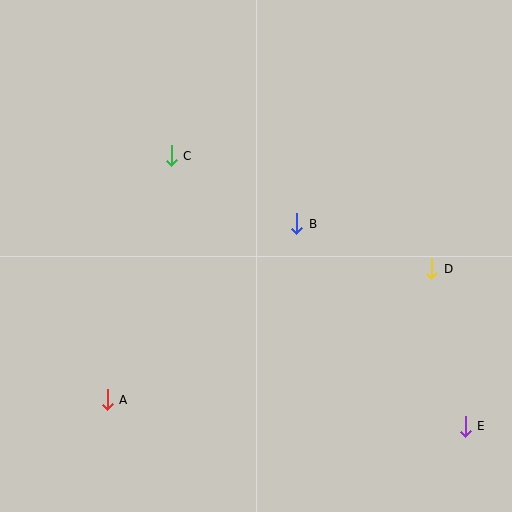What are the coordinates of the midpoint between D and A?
The midpoint between D and A is at (270, 334).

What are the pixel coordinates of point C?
Point C is at (171, 156).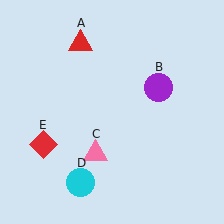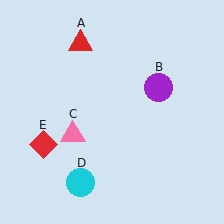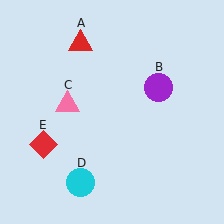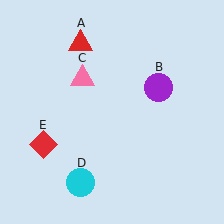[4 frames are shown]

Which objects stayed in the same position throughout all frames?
Red triangle (object A) and purple circle (object B) and cyan circle (object D) and red diamond (object E) remained stationary.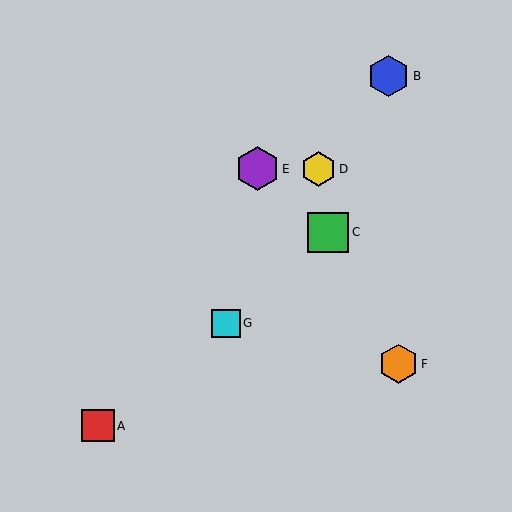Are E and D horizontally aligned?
Yes, both are at y≈169.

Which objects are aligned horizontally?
Objects D, E are aligned horizontally.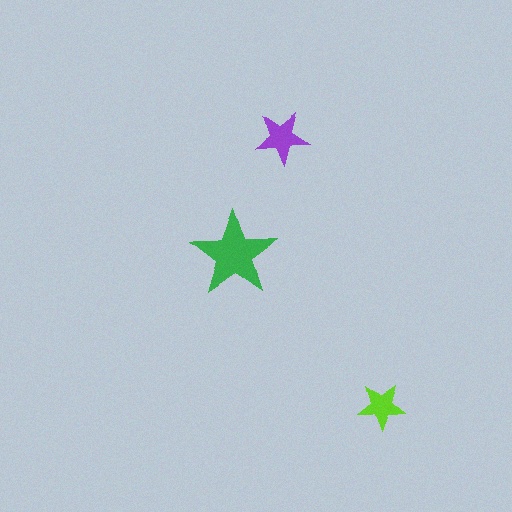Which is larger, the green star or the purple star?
The green one.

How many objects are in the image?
There are 3 objects in the image.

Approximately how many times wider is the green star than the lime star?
About 2 times wider.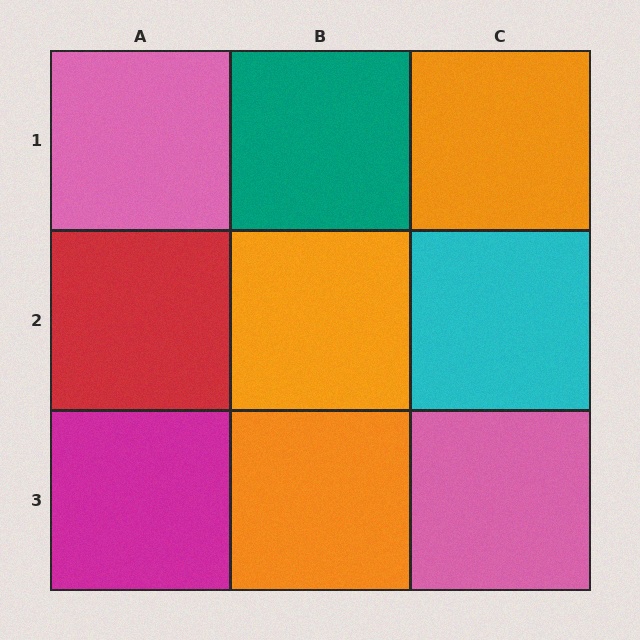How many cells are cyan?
1 cell is cyan.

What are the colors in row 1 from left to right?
Pink, teal, orange.